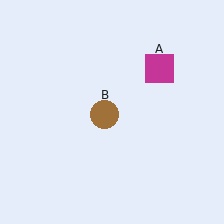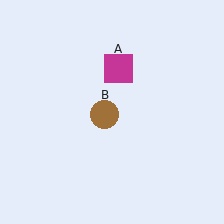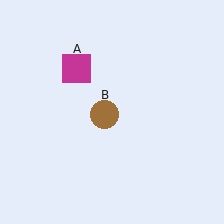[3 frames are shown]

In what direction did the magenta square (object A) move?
The magenta square (object A) moved left.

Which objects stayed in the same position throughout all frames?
Brown circle (object B) remained stationary.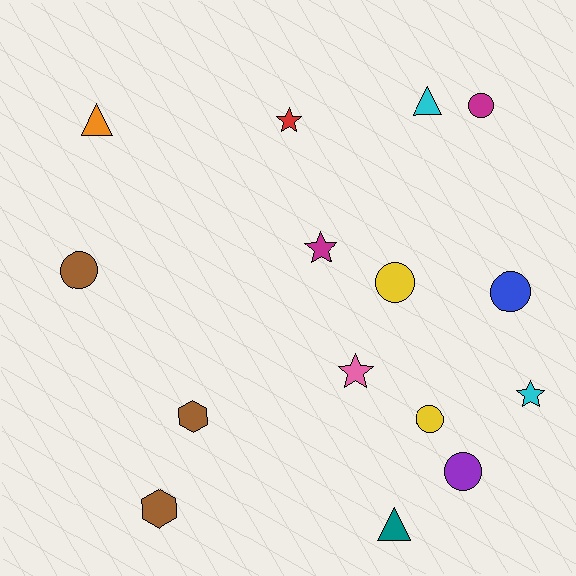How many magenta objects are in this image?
There are 2 magenta objects.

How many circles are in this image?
There are 6 circles.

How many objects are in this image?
There are 15 objects.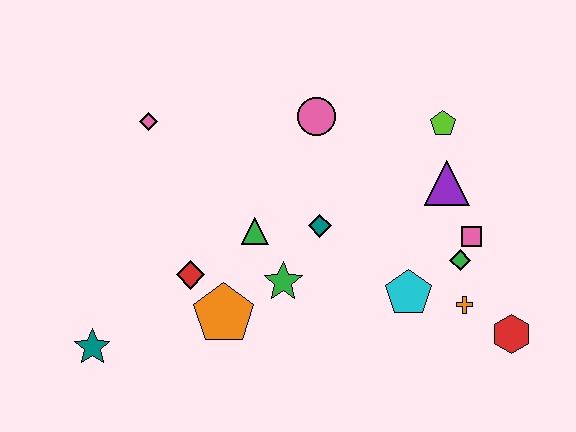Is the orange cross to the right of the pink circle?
Yes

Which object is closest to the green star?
The green triangle is closest to the green star.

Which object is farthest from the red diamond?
The red hexagon is farthest from the red diamond.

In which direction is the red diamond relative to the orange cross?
The red diamond is to the left of the orange cross.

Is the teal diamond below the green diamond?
No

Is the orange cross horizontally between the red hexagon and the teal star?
Yes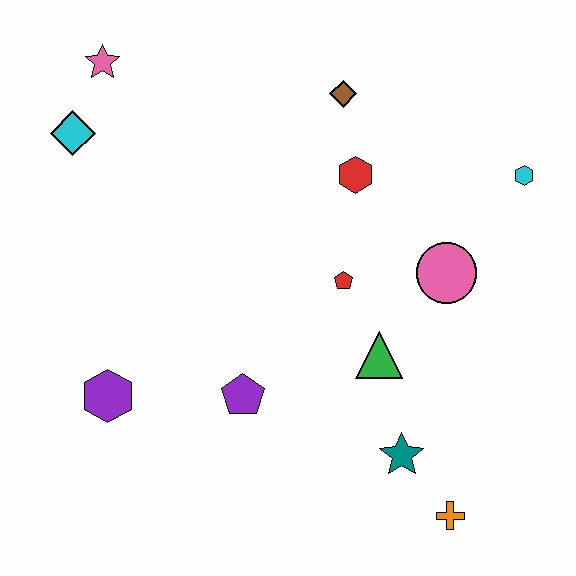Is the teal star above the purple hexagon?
No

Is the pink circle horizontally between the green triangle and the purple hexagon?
No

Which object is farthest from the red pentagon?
The pink star is farthest from the red pentagon.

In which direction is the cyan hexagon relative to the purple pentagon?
The cyan hexagon is to the right of the purple pentagon.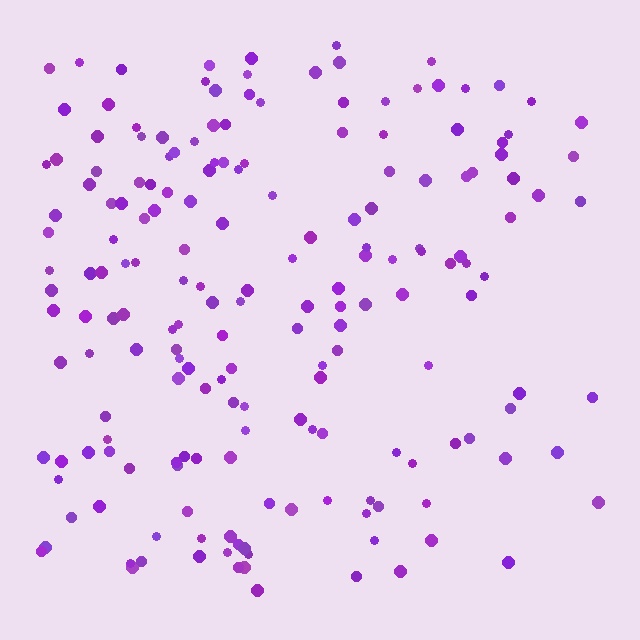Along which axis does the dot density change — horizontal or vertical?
Horizontal.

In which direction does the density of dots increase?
From right to left, with the left side densest.